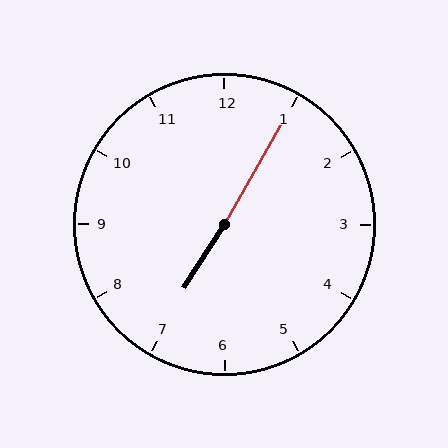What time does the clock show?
7:05.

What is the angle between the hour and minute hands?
Approximately 178 degrees.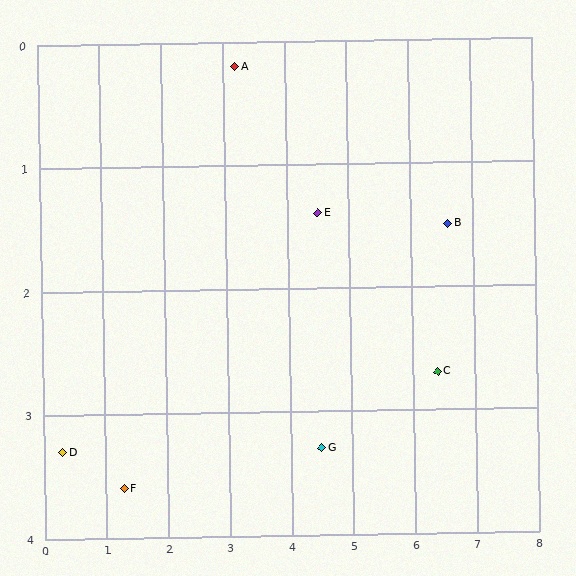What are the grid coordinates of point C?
Point C is at approximately (6.4, 2.7).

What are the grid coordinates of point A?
Point A is at approximately (3.2, 0.2).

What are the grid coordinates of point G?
Point G is at approximately (4.5, 3.3).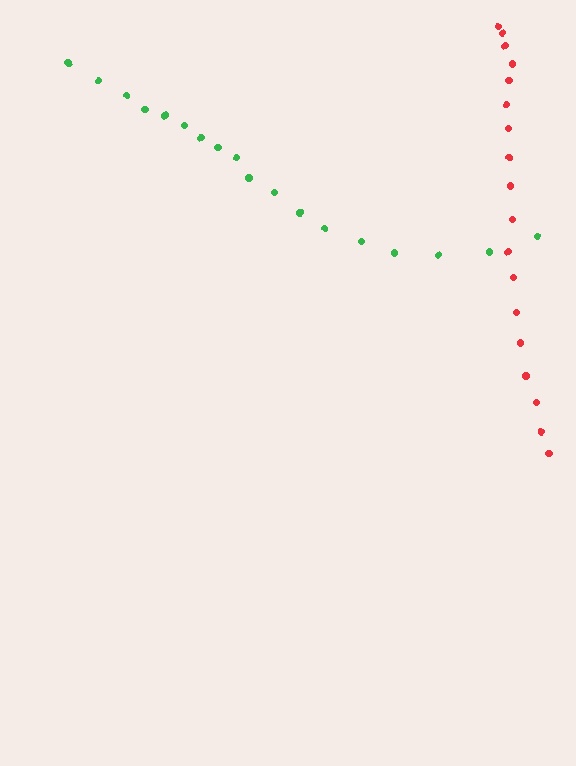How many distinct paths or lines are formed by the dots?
There are 2 distinct paths.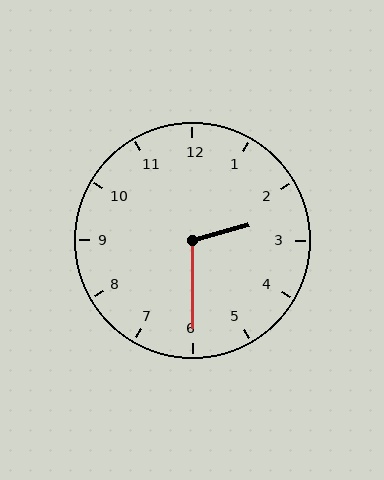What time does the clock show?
2:30.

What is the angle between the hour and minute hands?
Approximately 105 degrees.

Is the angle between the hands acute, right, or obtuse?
It is obtuse.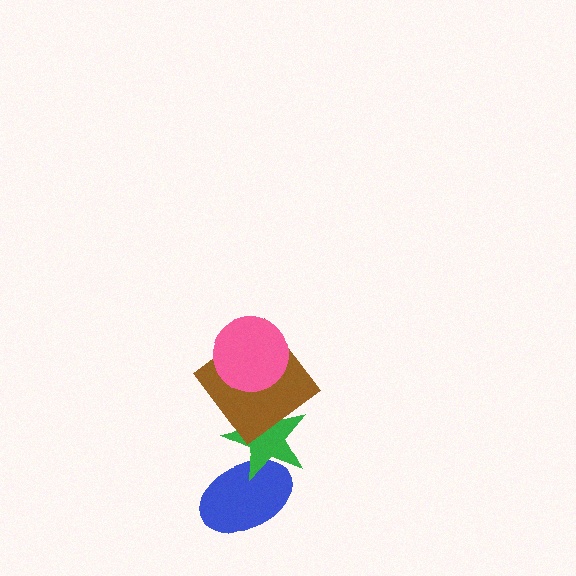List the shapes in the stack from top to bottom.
From top to bottom: the pink circle, the brown diamond, the green star, the blue ellipse.